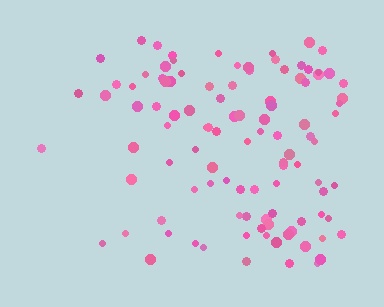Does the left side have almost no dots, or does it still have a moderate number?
Still a moderate number, just noticeably fewer than the right.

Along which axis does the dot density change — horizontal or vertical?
Horizontal.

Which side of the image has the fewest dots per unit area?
The left.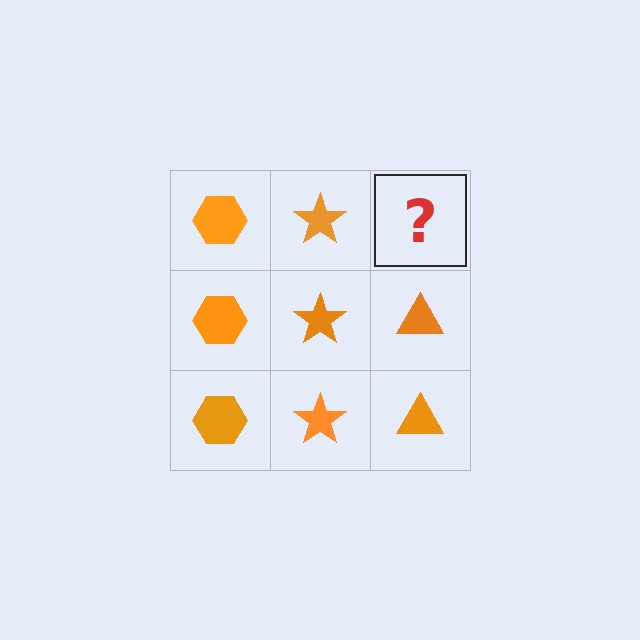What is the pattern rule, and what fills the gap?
The rule is that each column has a consistent shape. The gap should be filled with an orange triangle.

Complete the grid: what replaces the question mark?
The question mark should be replaced with an orange triangle.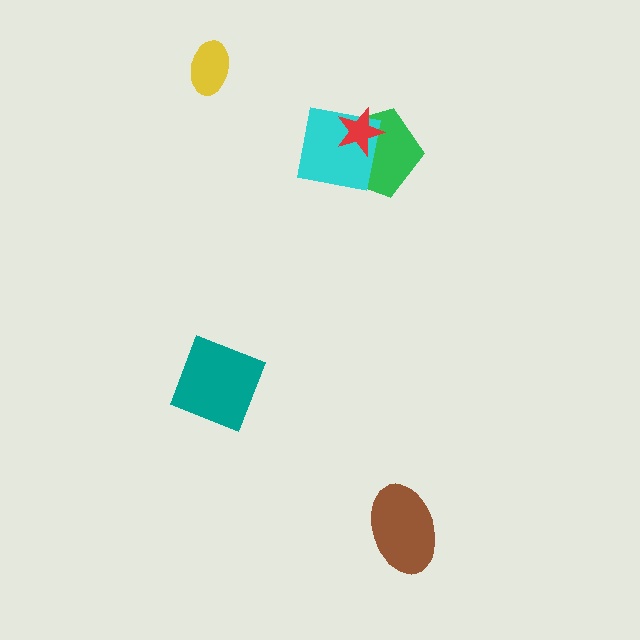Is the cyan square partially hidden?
Yes, it is partially covered by another shape.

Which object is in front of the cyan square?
The red star is in front of the cyan square.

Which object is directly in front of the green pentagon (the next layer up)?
The cyan square is directly in front of the green pentagon.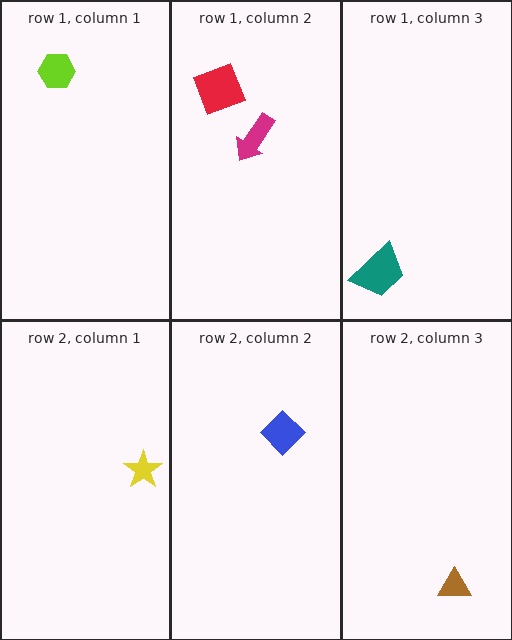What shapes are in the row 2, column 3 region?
The brown triangle.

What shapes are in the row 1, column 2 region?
The magenta arrow, the red square.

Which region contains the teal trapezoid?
The row 1, column 3 region.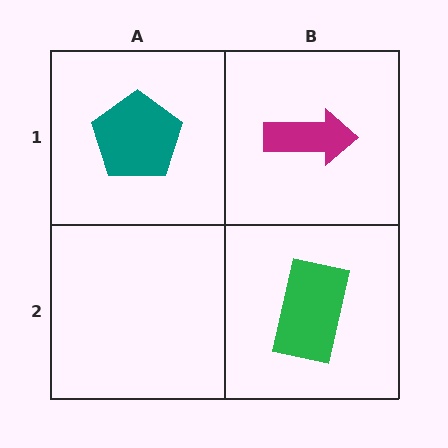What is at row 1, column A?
A teal pentagon.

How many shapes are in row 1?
2 shapes.